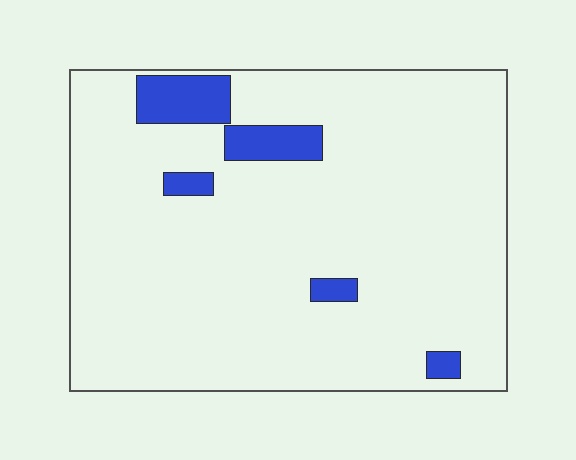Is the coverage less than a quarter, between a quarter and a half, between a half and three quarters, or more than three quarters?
Less than a quarter.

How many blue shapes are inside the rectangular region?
5.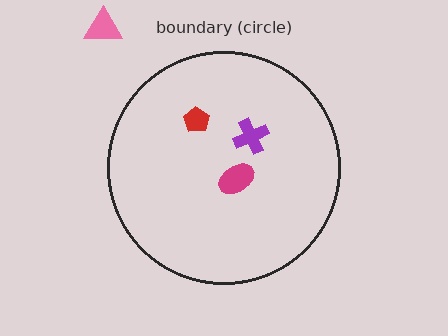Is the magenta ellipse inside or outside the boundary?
Inside.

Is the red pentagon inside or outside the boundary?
Inside.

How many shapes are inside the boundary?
3 inside, 1 outside.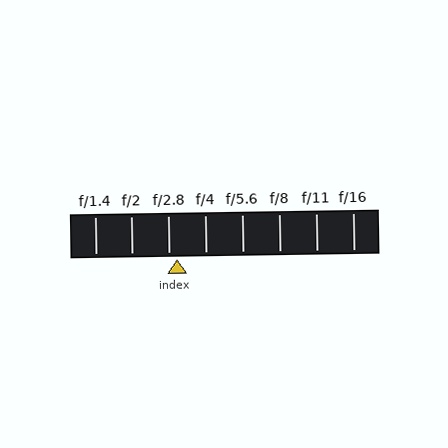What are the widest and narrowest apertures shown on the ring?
The widest aperture shown is f/1.4 and the narrowest is f/16.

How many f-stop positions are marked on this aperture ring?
There are 8 f-stop positions marked.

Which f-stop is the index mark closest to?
The index mark is closest to f/2.8.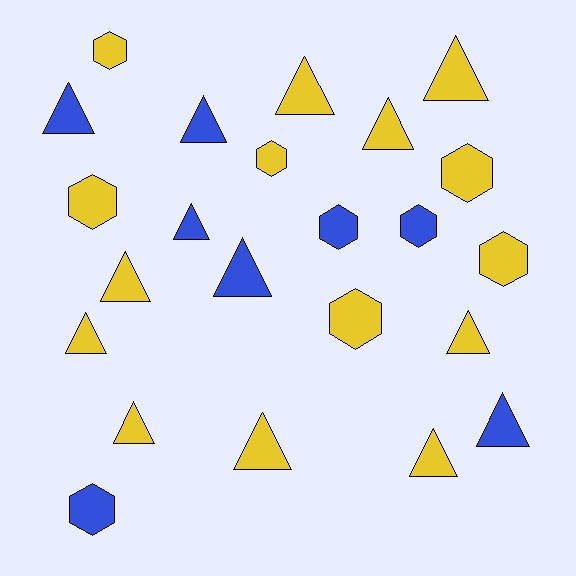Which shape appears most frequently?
Triangle, with 14 objects.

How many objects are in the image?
There are 23 objects.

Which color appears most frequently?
Yellow, with 15 objects.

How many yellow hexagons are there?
There are 6 yellow hexagons.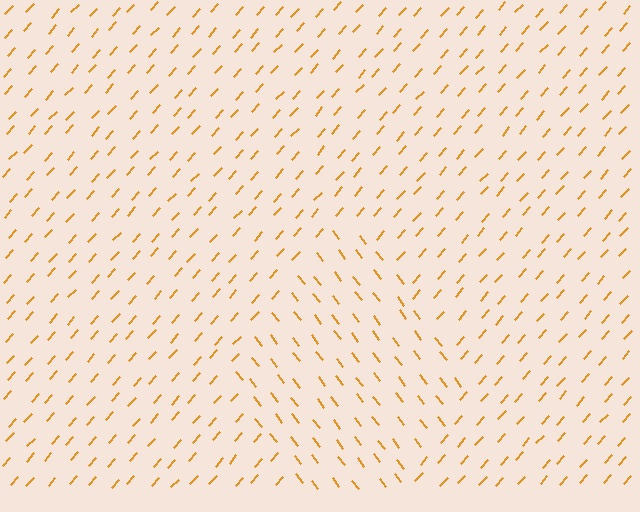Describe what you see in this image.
The image is filled with small orange line segments. A diamond region in the image has lines oriented differently from the surrounding lines, creating a visible texture boundary.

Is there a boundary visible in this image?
Yes, there is a texture boundary formed by a change in line orientation.